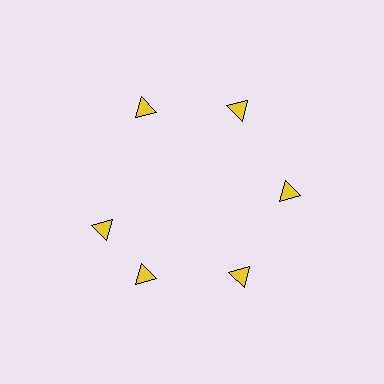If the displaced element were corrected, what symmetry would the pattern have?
It would have 6-fold rotational symmetry — the pattern would map onto itself every 60 degrees.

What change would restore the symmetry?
The symmetry would be restored by rotating it back into even spacing with its neighbors so that all 6 triangles sit at equal angles and equal distance from the center.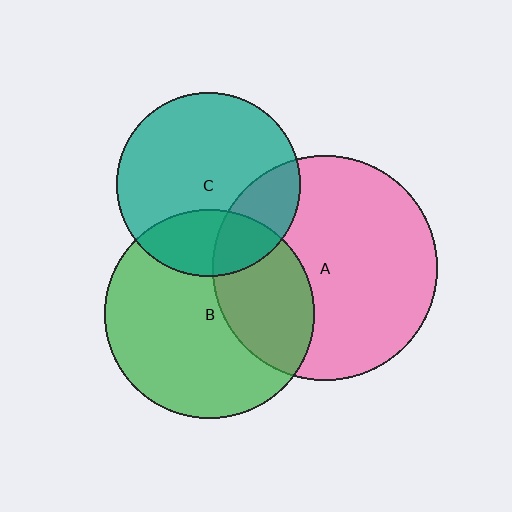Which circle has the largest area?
Circle A (pink).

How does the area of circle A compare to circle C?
Approximately 1.5 times.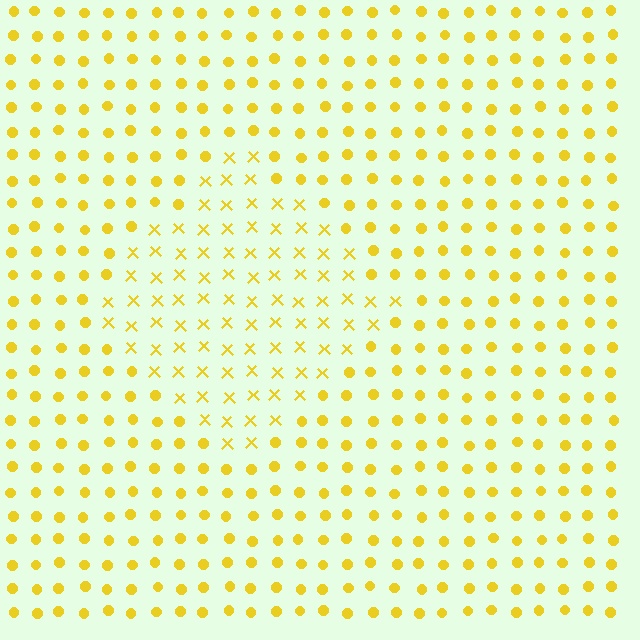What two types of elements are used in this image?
The image uses X marks inside the diamond region and circles outside it.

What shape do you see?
I see a diamond.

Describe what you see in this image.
The image is filled with small yellow elements arranged in a uniform grid. A diamond-shaped region contains X marks, while the surrounding area contains circles. The boundary is defined purely by the change in element shape.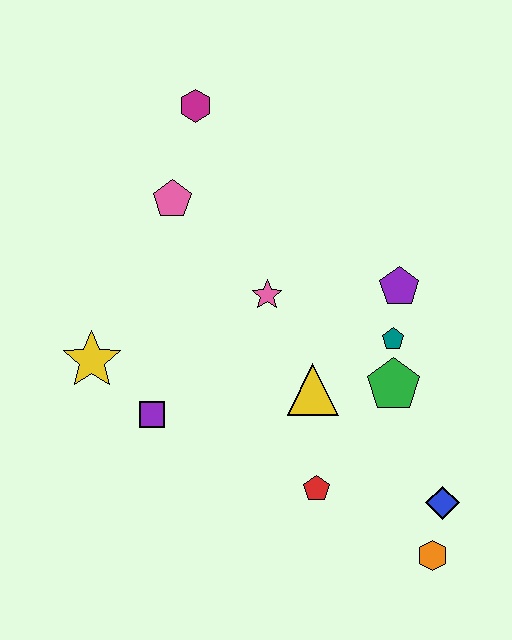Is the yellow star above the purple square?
Yes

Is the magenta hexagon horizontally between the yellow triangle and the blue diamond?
No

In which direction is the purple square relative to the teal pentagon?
The purple square is to the left of the teal pentagon.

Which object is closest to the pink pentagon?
The magenta hexagon is closest to the pink pentagon.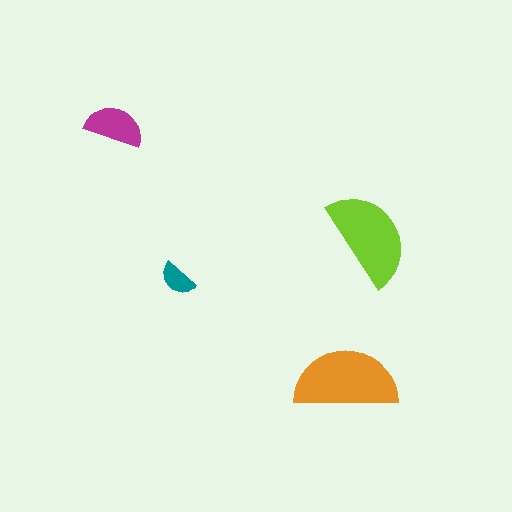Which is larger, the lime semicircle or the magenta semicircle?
The lime one.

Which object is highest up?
The magenta semicircle is topmost.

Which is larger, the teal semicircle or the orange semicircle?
The orange one.